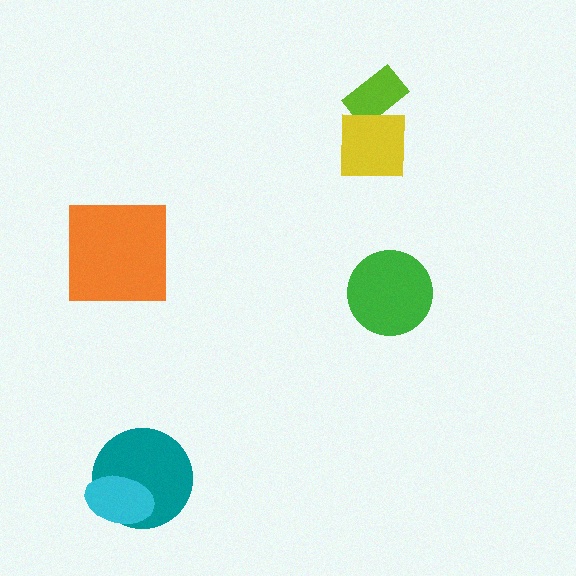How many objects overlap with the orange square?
0 objects overlap with the orange square.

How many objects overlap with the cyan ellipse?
1 object overlaps with the cyan ellipse.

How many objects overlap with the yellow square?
1 object overlaps with the yellow square.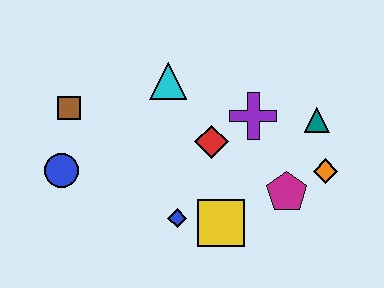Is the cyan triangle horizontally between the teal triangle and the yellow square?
No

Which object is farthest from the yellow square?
The brown square is farthest from the yellow square.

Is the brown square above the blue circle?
Yes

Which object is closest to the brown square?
The blue circle is closest to the brown square.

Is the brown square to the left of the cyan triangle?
Yes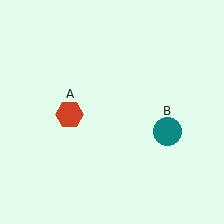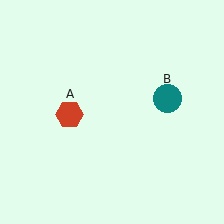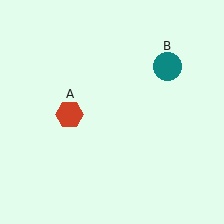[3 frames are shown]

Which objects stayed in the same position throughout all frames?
Red hexagon (object A) remained stationary.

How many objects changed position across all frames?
1 object changed position: teal circle (object B).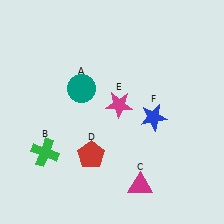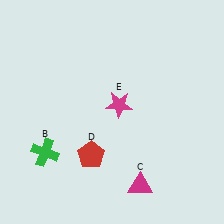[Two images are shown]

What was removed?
The teal circle (A), the blue star (F) were removed in Image 2.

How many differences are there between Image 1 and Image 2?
There are 2 differences between the two images.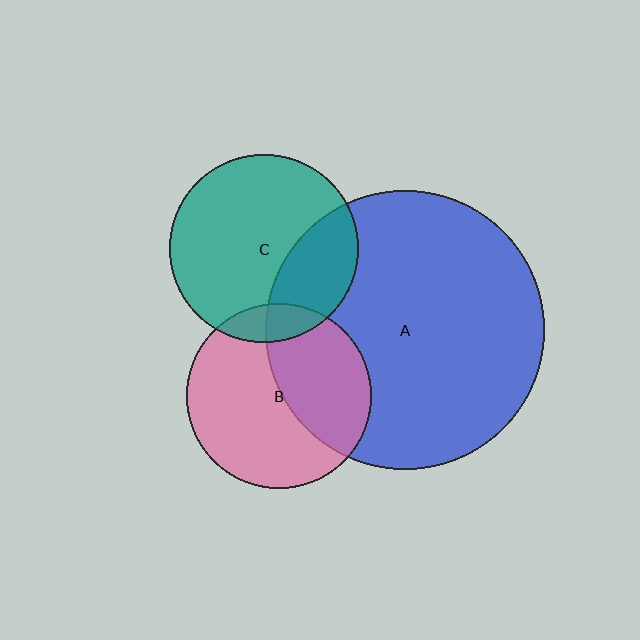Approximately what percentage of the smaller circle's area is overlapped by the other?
Approximately 30%.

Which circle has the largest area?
Circle A (blue).